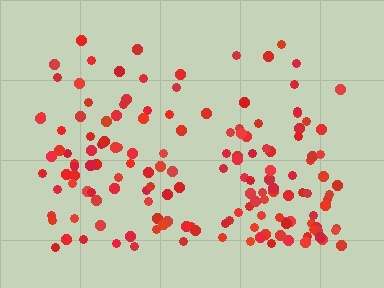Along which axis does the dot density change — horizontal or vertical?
Vertical.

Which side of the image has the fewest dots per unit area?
The top.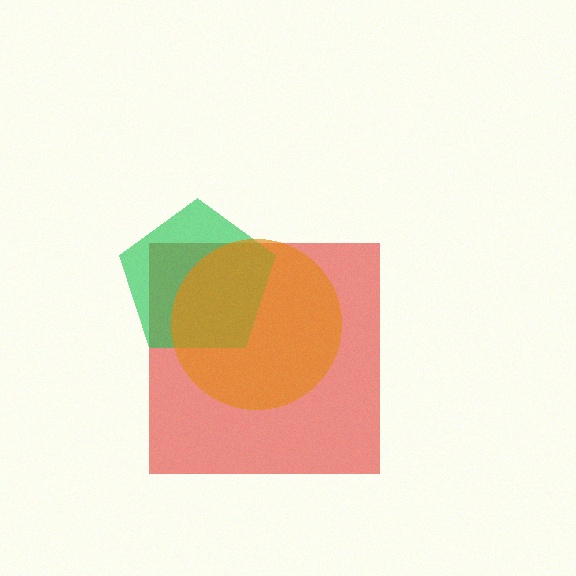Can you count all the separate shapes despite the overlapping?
Yes, there are 3 separate shapes.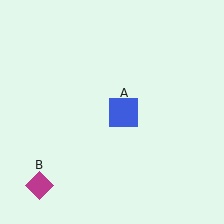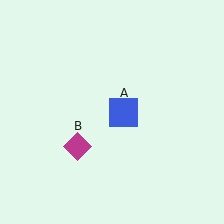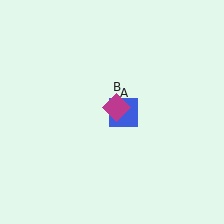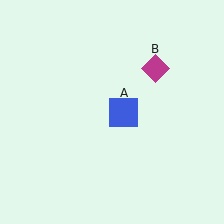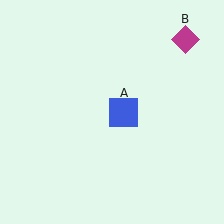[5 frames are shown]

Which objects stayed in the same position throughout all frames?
Blue square (object A) remained stationary.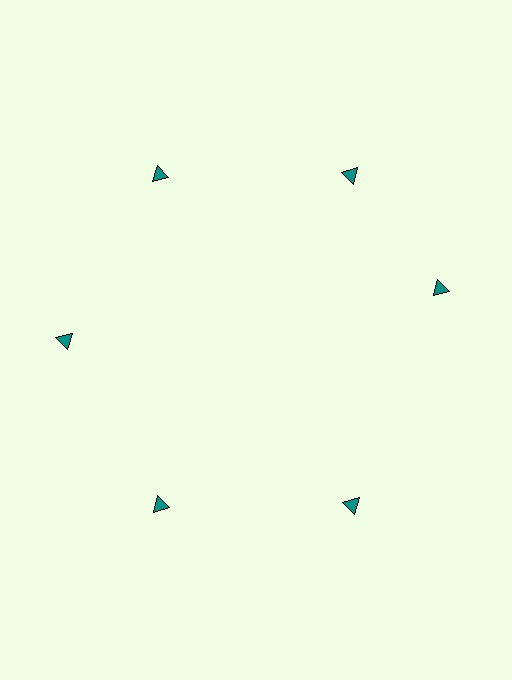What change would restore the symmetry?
The symmetry would be restored by rotating it back into even spacing with its neighbors so that all 6 triangles sit at equal angles and equal distance from the center.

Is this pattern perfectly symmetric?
No. The 6 teal triangles are arranged in a ring, but one element near the 3 o'clock position is rotated out of alignment along the ring, breaking the 6-fold rotational symmetry.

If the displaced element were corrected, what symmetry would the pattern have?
It would have 6-fold rotational symmetry — the pattern would map onto itself every 60 degrees.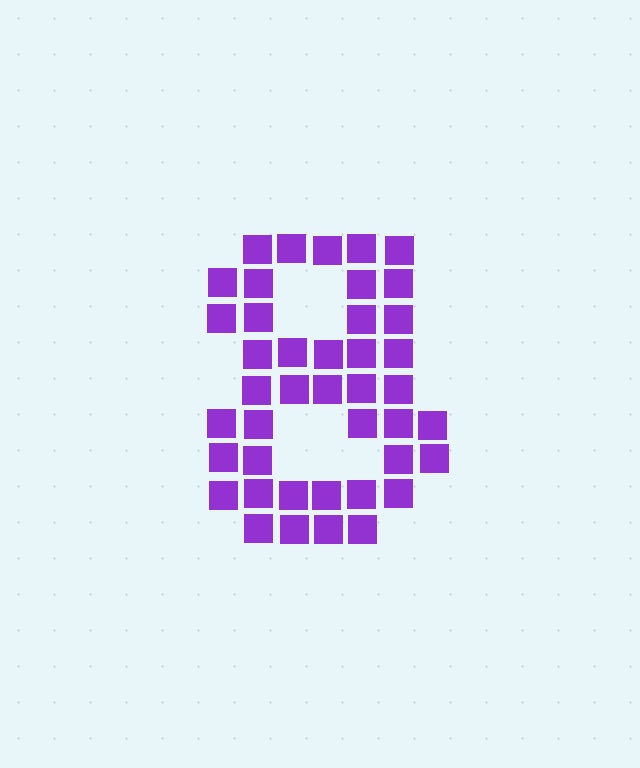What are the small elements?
The small elements are squares.